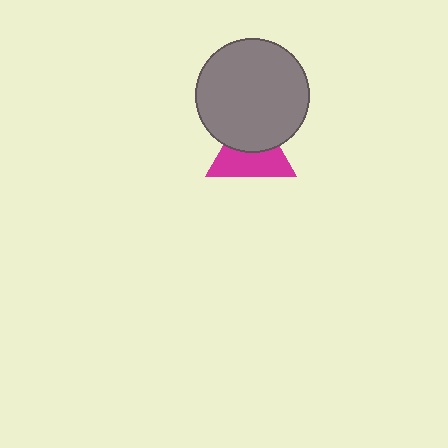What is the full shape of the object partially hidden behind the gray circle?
The partially hidden object is a magenta triangle.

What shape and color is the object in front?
The object in front is a gray circle.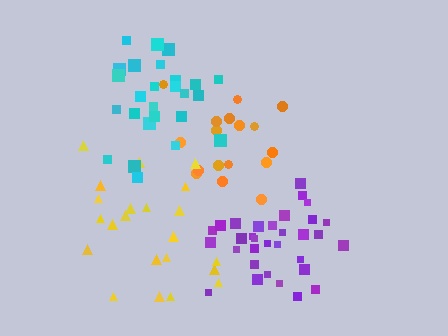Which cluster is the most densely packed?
Purple.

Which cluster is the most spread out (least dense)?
Yellow.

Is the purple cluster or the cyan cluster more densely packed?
Purple.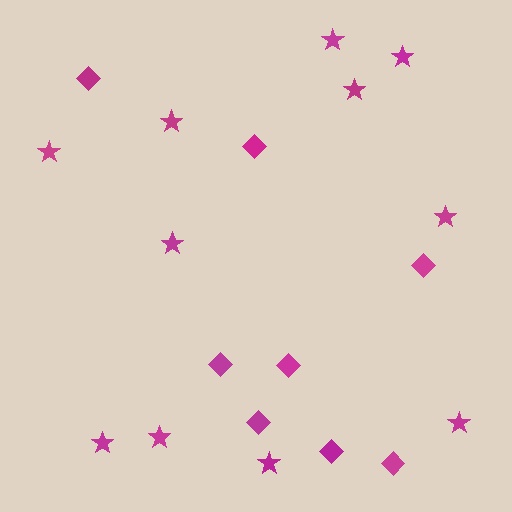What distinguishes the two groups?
There are 2 groups: one group of diamonds (8) and one group of stars (11).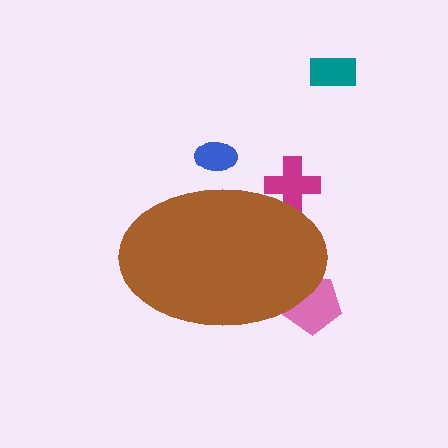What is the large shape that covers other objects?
A brown ellipse.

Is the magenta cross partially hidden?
Yes, the magenta cross is partially hidden behind the brown ellipse.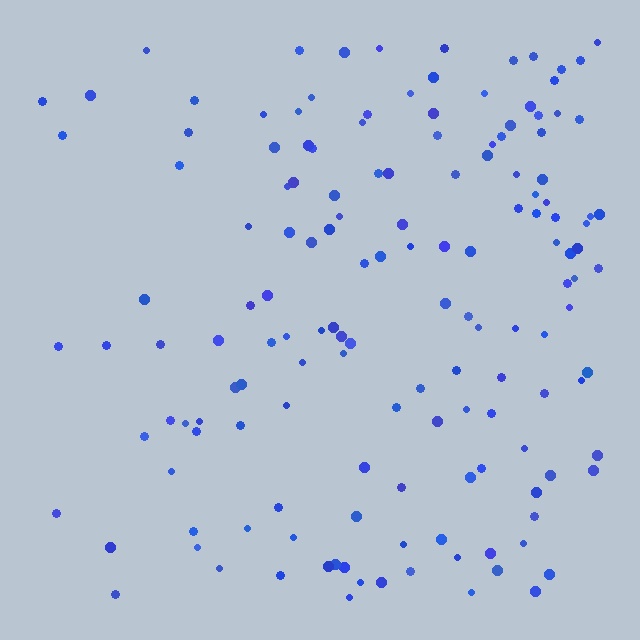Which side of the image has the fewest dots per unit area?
The left.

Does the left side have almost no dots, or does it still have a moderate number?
Still a moderate number, just noticeably fewer than the right.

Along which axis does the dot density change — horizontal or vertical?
Horizontal.